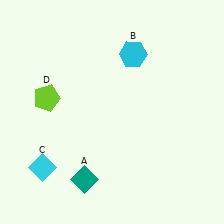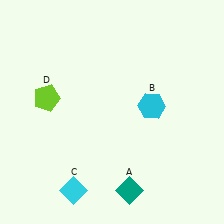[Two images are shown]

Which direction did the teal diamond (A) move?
The teal diamond (A) moved right.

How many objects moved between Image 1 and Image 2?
3 objects moved between the two images.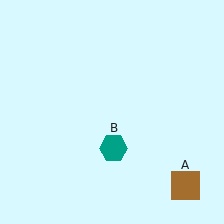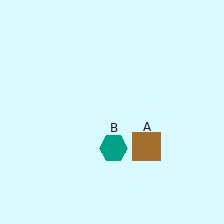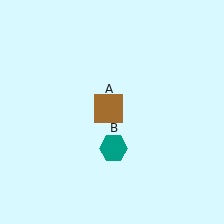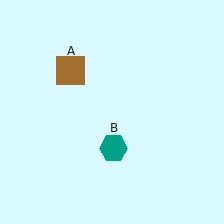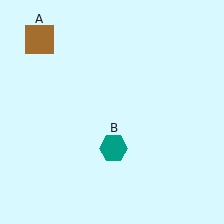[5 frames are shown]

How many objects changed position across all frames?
1 object changed position: brown square (object A).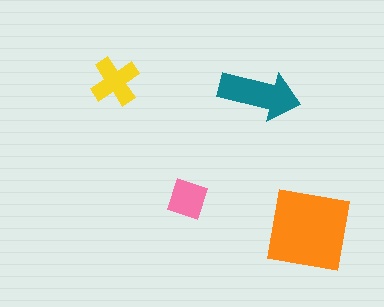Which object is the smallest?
The pink square.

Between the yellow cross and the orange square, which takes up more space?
The orange square.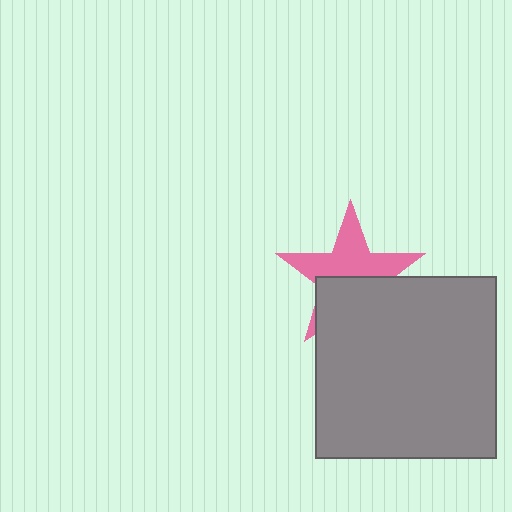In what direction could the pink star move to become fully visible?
The pink star could move up. That would shift it out from behind the gray square entirely.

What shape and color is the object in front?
The object in front is a gray square.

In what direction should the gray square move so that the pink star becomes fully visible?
The gray square should move down. That is the shortest direction to clear the overlap and leave the pink star fully visible.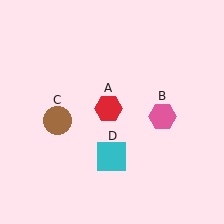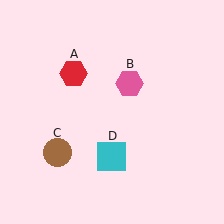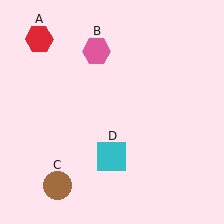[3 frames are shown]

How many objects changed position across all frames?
3 objects changed position: red hexagon (object A), pink hexagon (object B), brown circle (object C).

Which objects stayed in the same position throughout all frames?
Cyan square (object D) remained stationary.